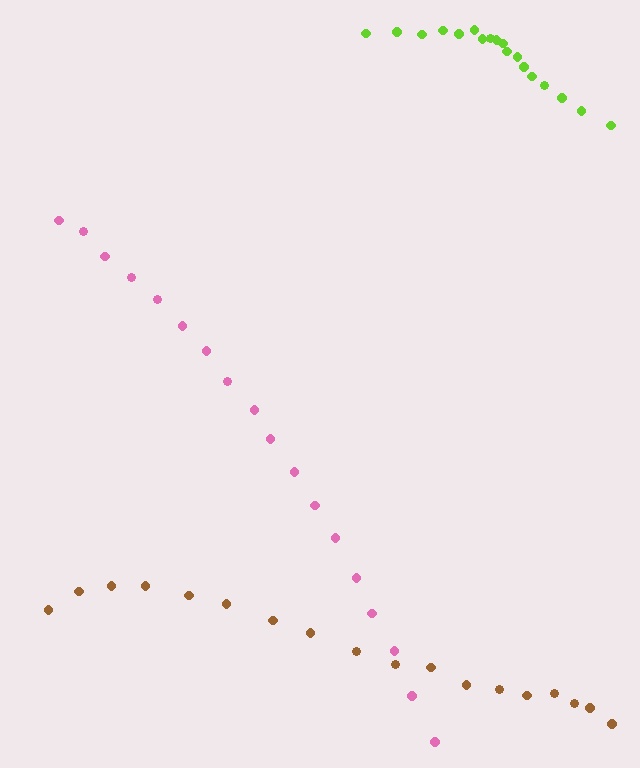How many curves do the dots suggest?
There are 3 distinct paths.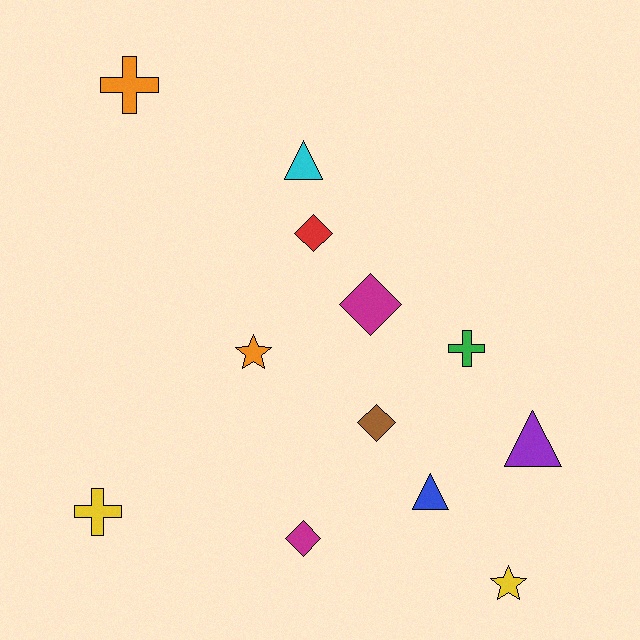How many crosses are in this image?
There are 3 crosses.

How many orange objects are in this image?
There are 2 orange objects.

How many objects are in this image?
There are 12 objects.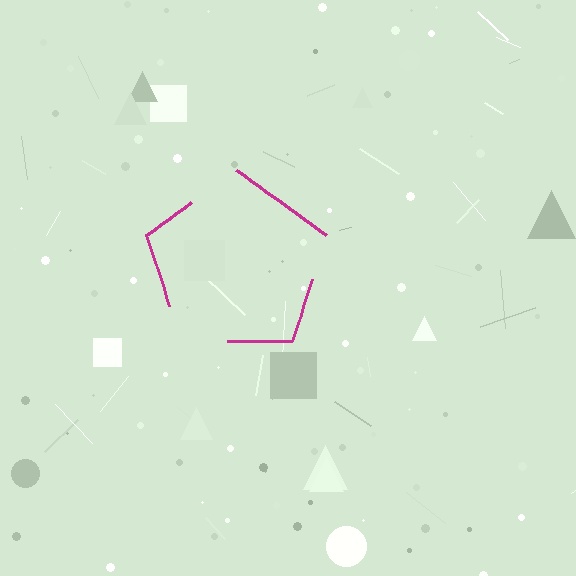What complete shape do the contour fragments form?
The contour fragments form a pentagon.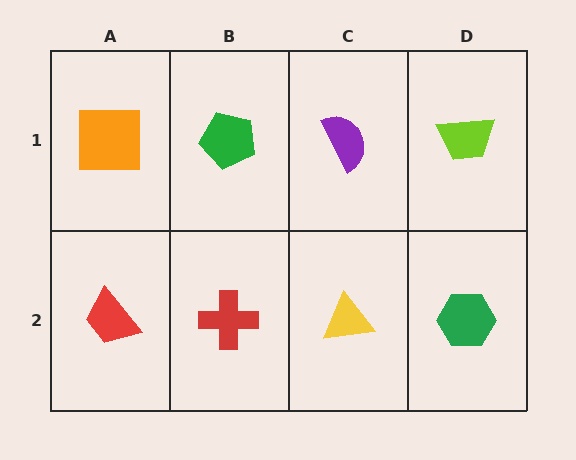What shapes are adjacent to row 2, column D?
A lime trapezoid (row 1, column D), a yellow triangle (row 2, column C).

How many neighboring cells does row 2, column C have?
3.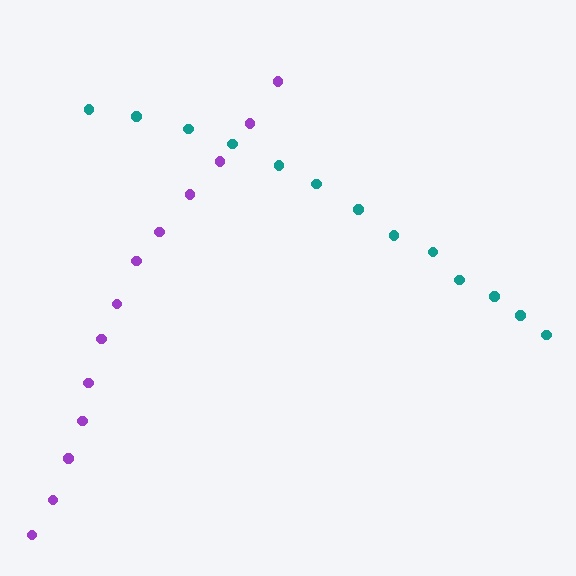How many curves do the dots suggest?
There are 2 distinct paths.